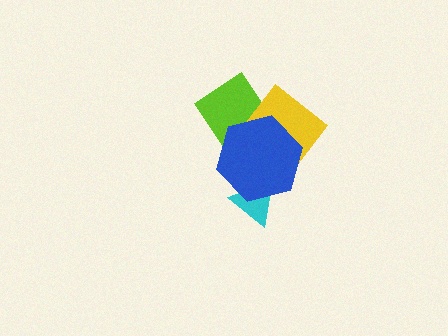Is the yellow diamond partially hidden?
Yes, it is partially covered by another shape.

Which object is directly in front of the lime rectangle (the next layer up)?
The yellow diamond is directly in front of the lime rectangle.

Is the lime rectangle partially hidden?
Yes, it is partially covered by another shape.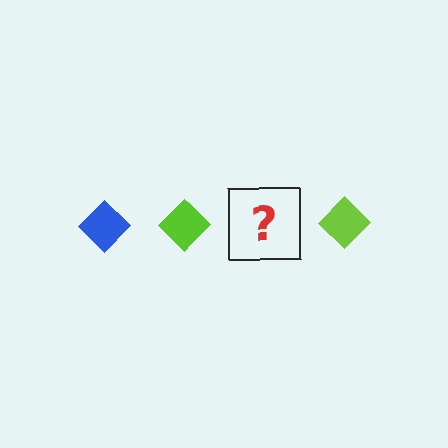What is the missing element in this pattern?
The missing element is a blue diamond.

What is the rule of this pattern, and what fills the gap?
The rule is that the pattern cycles through blue, lime diamonds. The gap should be filled with a blue diamond.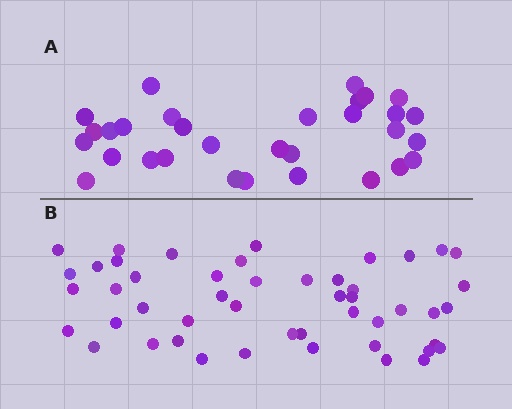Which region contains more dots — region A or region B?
Region B (the bottom region) has more dots.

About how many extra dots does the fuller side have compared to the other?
Region B has approximately 15 more dots than region A.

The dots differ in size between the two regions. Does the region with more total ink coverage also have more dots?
No. Region A has more total ink coverage because its dots are larger, but region B actually contains more individual dots. Total area can be misleading — the number of items is what matters here.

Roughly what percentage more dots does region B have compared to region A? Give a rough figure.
About 55% more.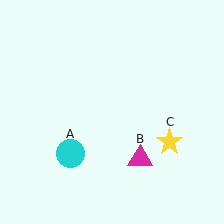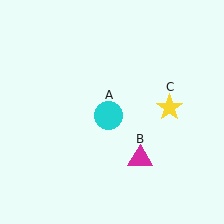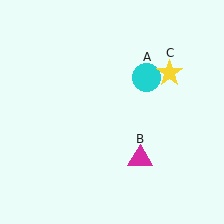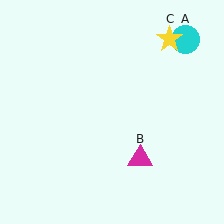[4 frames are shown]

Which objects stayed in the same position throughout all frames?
Magenta triangle (object B) remained stationary.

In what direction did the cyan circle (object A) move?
The cyan circle (object A) moved up and to the right.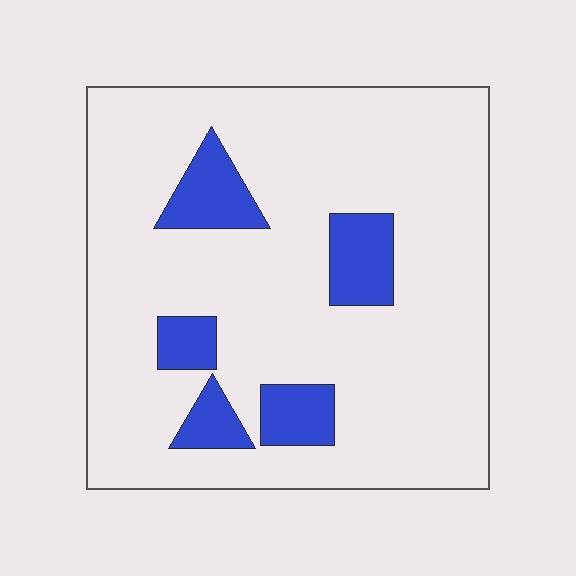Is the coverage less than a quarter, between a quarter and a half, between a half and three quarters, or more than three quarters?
Less than a quarter.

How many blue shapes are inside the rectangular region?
5.